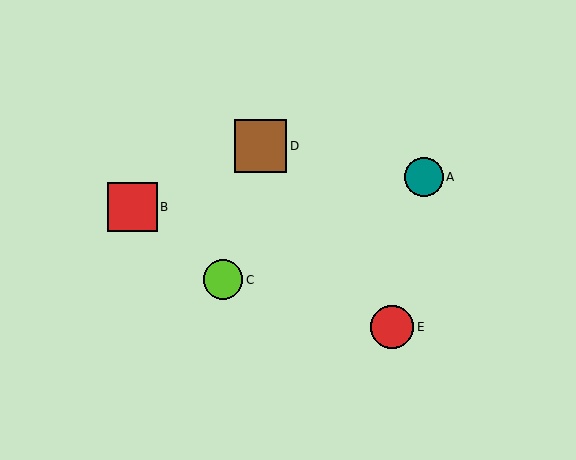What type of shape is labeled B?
Shape B is a red square.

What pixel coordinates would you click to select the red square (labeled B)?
Click at (133, 207) to select the red square B.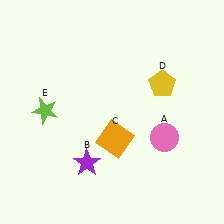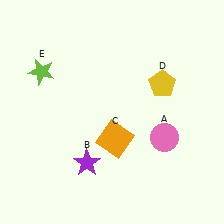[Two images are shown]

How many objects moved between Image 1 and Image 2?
1 object moved between the two images.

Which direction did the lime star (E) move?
The lime star (E) moved up.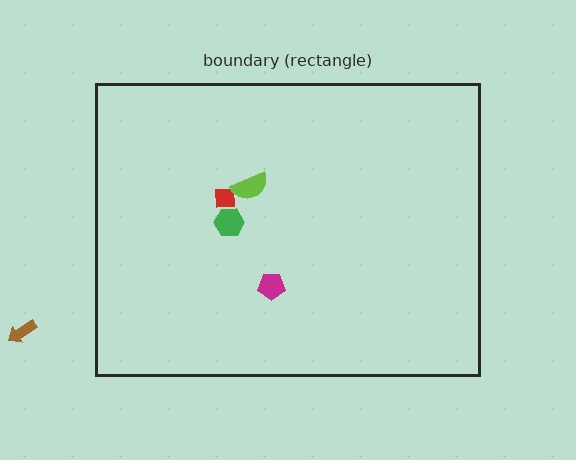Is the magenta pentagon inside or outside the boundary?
Inside.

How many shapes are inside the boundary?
4 inside, 1 outside.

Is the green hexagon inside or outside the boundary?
Inside.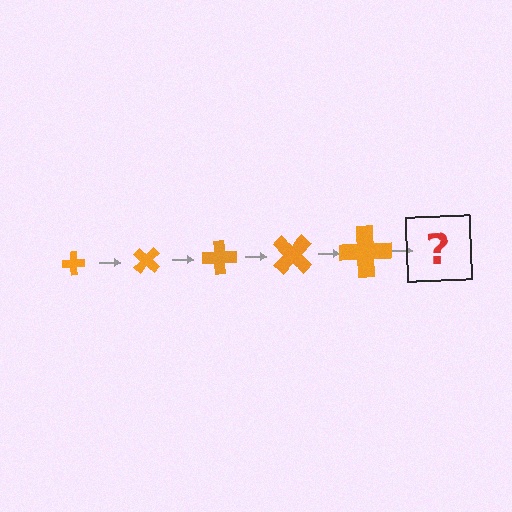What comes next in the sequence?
The next element should be a cross, larger than the previous one and rotated 225 degrees from the start.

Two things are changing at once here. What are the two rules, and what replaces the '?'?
The two rules are that the cross grows larger each step and it rotates 45 degrees each step. The '?' should be a cross, larger than the previous one and rotated 225 degrees from the start.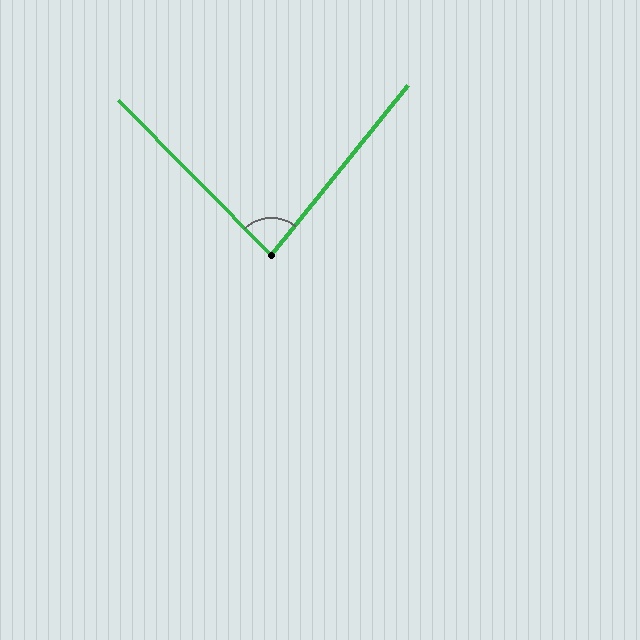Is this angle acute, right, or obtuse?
It is acute.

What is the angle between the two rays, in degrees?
Approximately 83 degrees.